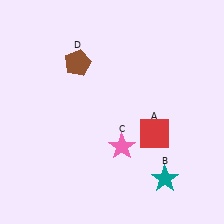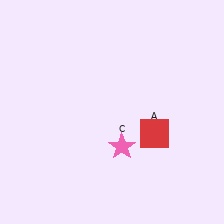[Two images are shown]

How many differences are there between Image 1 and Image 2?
There are 2 differences between the two images.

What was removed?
The teal star (B), the brown pentagon (D) were removed in Image 2.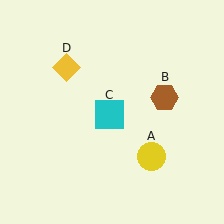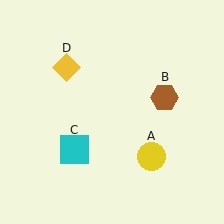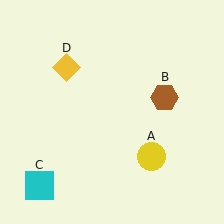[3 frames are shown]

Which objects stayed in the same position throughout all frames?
Yellow circle (object A) and brown hexagon (object B) and yellow diamond (object D) remained stationary.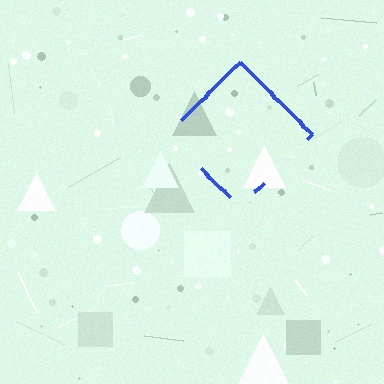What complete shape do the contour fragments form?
The contour fragments form a diamond.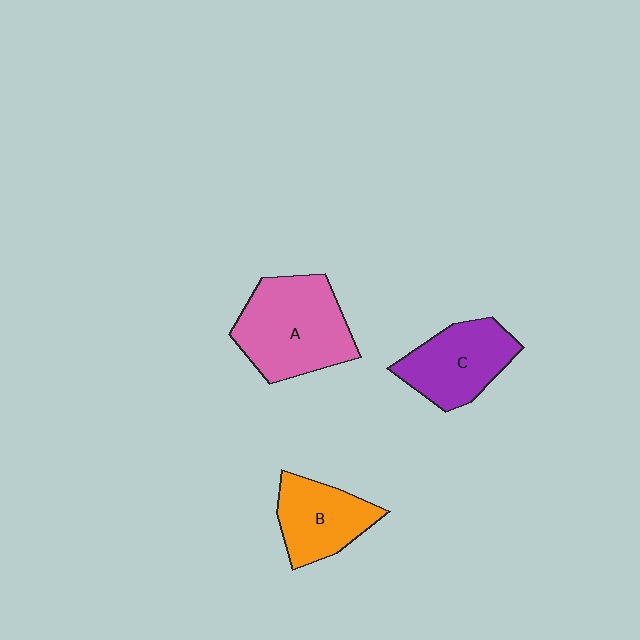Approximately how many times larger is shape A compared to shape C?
Approximately 1.3 times.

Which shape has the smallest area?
Shape B (orange).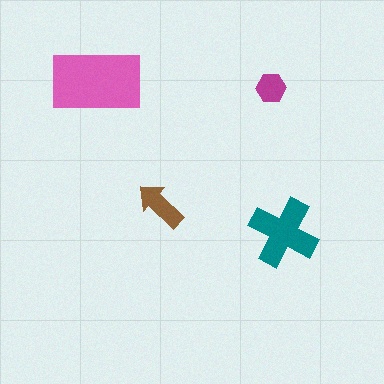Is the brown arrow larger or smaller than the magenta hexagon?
Larger.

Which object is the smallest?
The magenta hexagon.